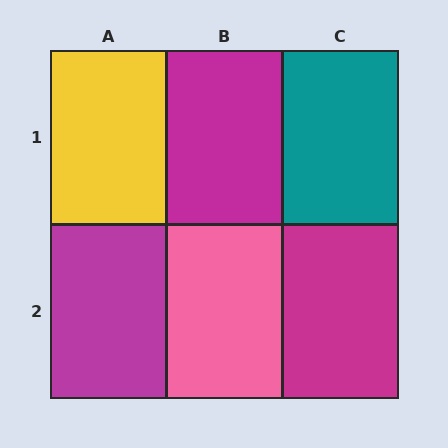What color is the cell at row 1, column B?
Magenta.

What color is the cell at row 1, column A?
Yellow.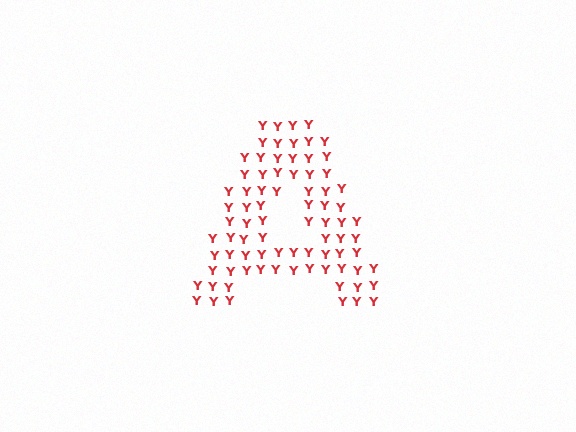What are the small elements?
The small elements are letter Y's.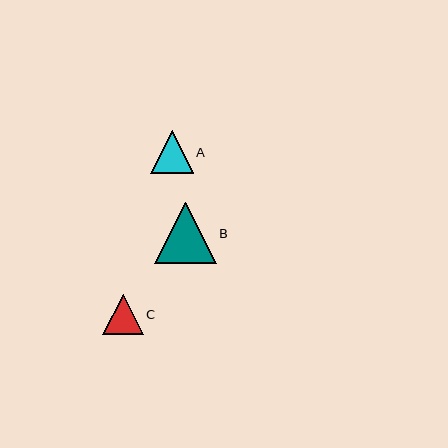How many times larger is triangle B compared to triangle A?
Triangle B is approximately 1.5 times the size of triangle A.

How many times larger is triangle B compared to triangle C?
Triangle B is approximately 1.5 times the size of triangle C.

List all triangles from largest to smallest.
From largest to smallest: B, A, C.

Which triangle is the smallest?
Triangle C is the smallest with a size of approximately 40 pixels.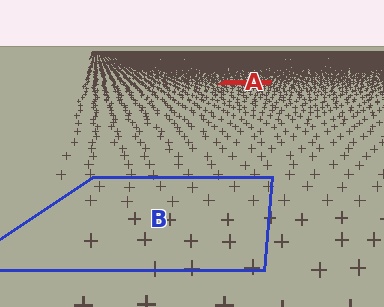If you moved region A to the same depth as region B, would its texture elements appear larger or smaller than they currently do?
They would appear larger. At a closer depth, the same texture elements are projected at a bigger on-screen size.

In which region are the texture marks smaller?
The texture marks are smaller in region A, because it is farther away.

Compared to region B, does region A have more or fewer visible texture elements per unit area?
Region A has more texture elements per unit area — they are packed more densely because it is farther away.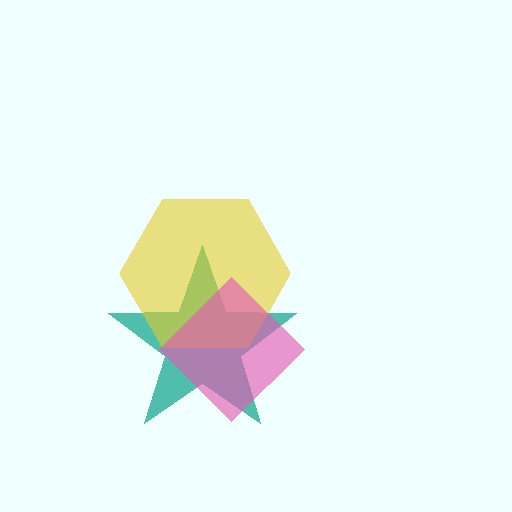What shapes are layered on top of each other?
The layered shapes are: a teal star, a yellow hexagon, a pink diamond.